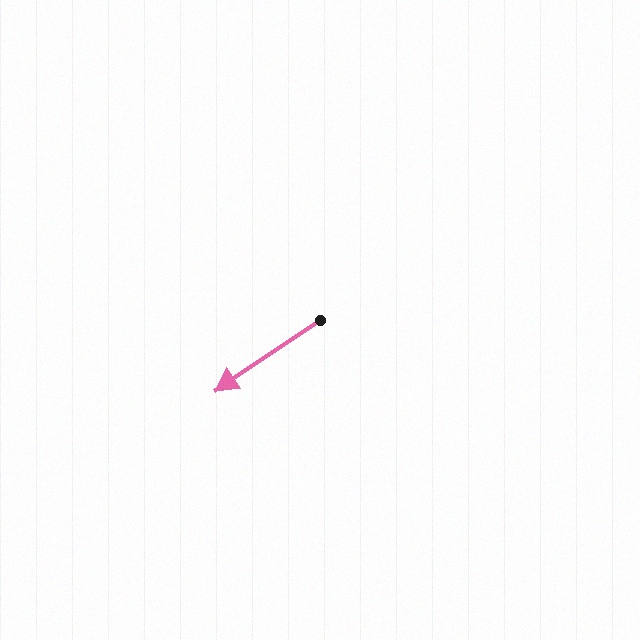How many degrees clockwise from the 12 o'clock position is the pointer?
Approximately 236 degrees.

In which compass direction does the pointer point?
Southwest.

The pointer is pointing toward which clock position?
Roughly 8 o'clock.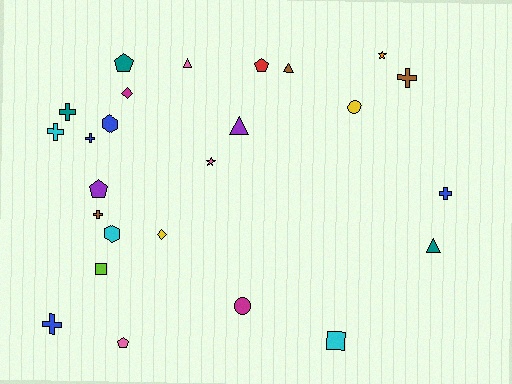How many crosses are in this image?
There are 7 crosses.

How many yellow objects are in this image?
There are 2 yellow objects.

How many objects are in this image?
There are 25 objects.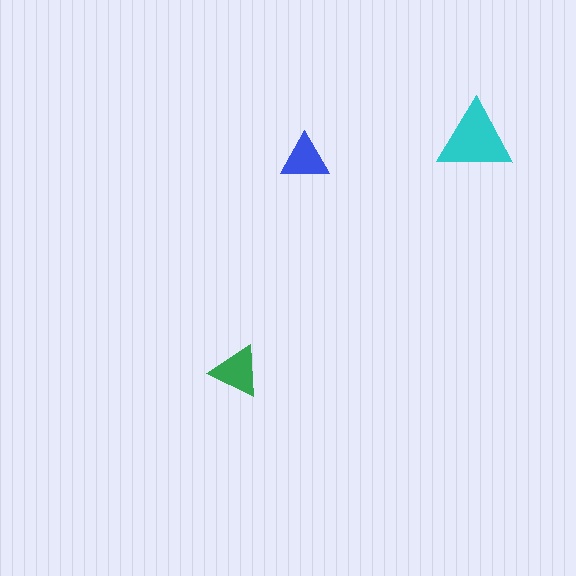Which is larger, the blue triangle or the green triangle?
The green one.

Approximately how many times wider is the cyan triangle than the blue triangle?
About 1.5 times wider.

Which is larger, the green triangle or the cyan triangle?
The cyan one.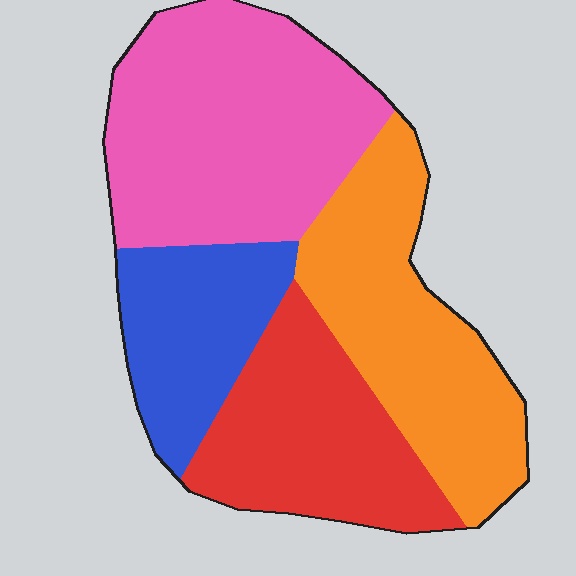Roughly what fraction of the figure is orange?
Orange covers about 25% of the figure.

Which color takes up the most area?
Pink, at roughly 35%.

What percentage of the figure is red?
Red takes up about one fifth (1/5) of the figure.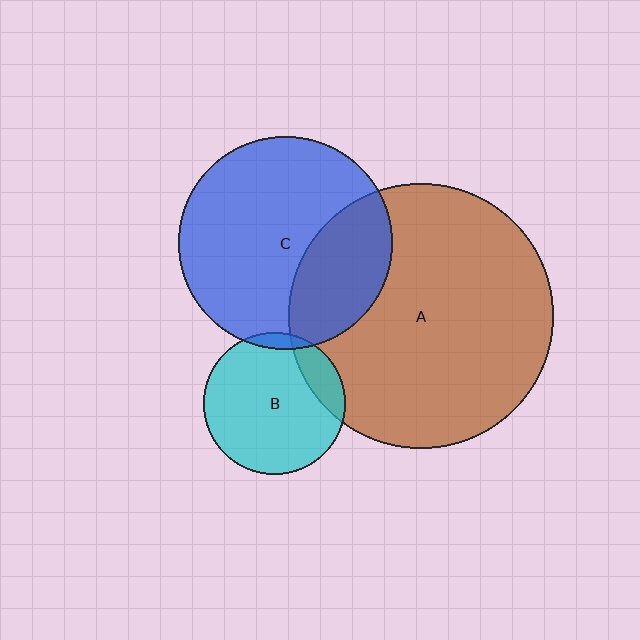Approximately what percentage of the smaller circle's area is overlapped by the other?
Approximately 30%.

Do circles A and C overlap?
Yes.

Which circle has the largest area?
Circle A (brown).